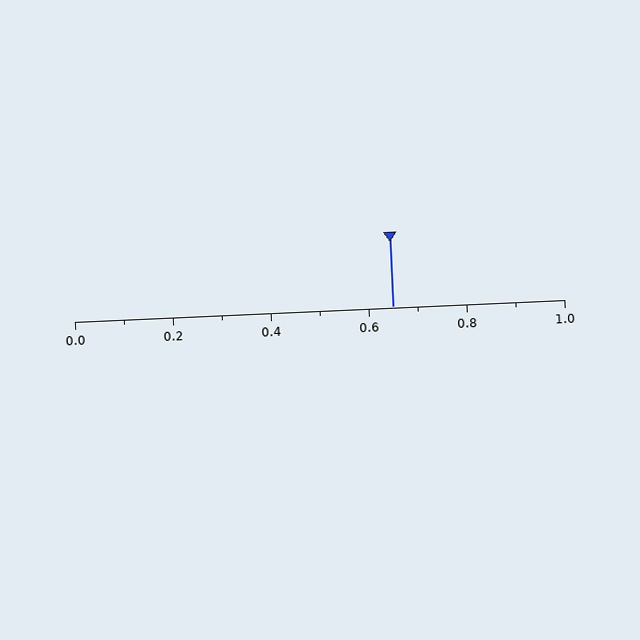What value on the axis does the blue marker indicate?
The marker indicates approximately 0.65.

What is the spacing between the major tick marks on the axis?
The major ticks are spaced 0.2 apart.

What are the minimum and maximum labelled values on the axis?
The axis runs from 0.0 to 1.0.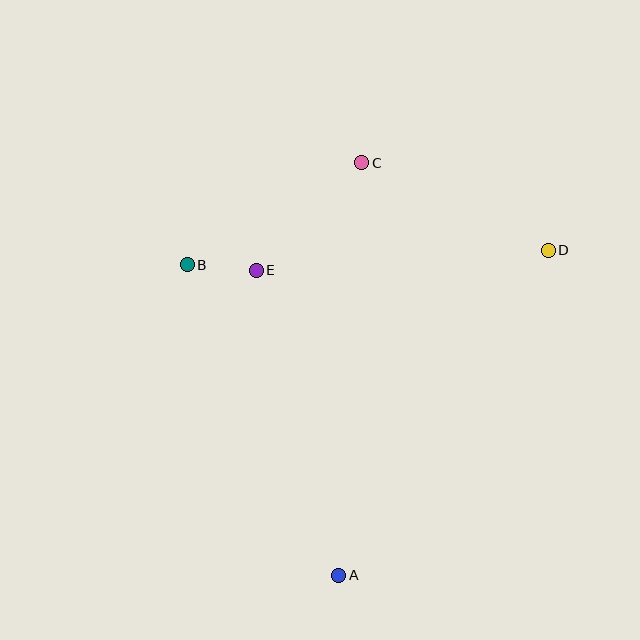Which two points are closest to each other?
Points B and E are closest to each other.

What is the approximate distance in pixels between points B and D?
The distance between B and D is approximately 361 pixels.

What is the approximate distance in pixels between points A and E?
The distance between A and E is approximately 316 pixels.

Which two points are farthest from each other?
Points A and C are farthest from each other.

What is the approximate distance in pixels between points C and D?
The distance between C and D is approximately 206 pixels.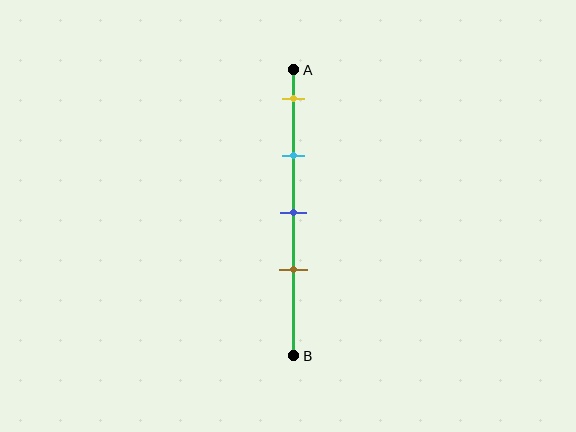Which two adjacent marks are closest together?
The blue and brown marks are the closest adjacent pair.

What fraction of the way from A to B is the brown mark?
The brown mark is approximately 70% (0.7) of the way from A to B.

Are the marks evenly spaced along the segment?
Yes, the marks are approximately evenly spaced.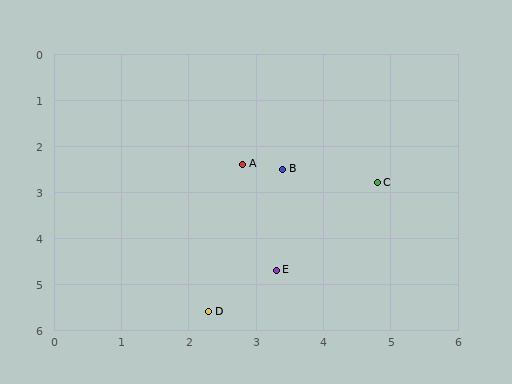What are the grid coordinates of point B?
Point B is at approximately (3.4, 2.5).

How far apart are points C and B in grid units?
Points C and B are about 1.4 grid units apart.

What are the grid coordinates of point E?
Point E is at approximately (3.3, 4.7).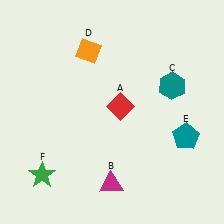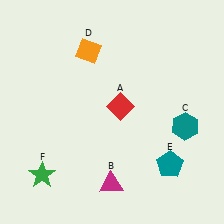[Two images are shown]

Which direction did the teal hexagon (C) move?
The teal hexagon (C) moved down.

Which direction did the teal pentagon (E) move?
The teal pentagon (E) moved down.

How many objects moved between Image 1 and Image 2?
2 objects moved between the two images.